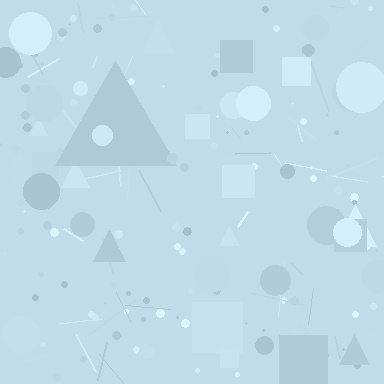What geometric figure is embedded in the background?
A triangle is embedded in the background.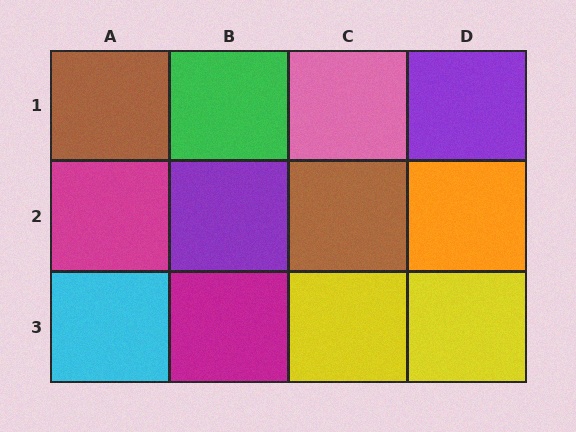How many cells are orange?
1 cell is orange.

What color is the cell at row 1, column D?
Purple.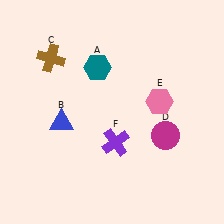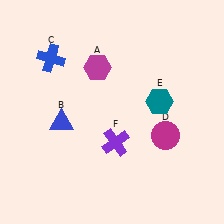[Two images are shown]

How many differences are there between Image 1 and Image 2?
There are 3 differences between the two images.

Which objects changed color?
A changed from teal to magenta. C changed from brown to blue. E changed from pink to teal.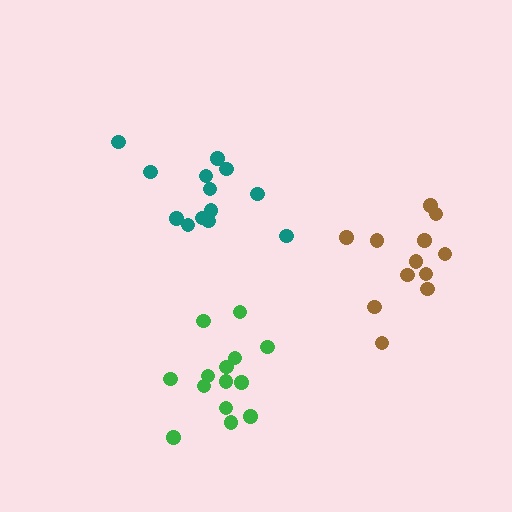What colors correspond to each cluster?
The clusters are colored: teal, brown, green.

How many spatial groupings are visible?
There are 3 spatial groupings.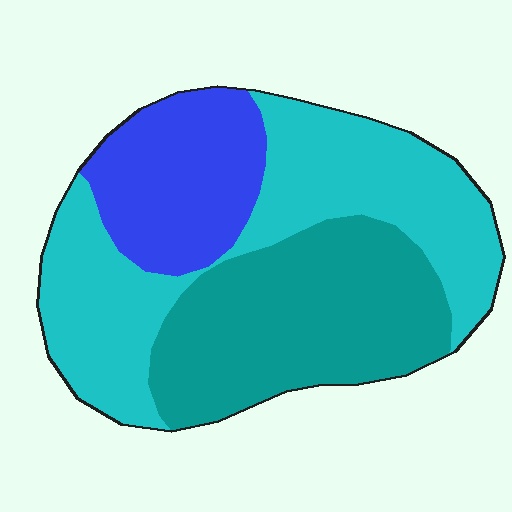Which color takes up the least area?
Blue, at roughly 20%.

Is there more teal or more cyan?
Cyan.